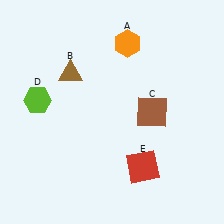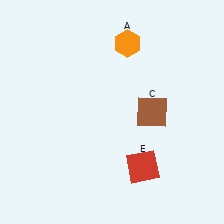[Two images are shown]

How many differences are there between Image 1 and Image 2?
There are 2 differences between the two images.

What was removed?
The brown triangle (B), the lime hexagon (D) were removed in Image 2.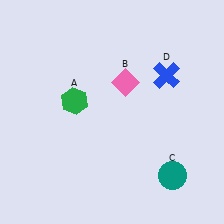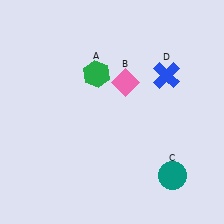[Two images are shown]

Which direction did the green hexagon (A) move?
The green hexagon (A) moved up.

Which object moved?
The green hexagon (A) moved up.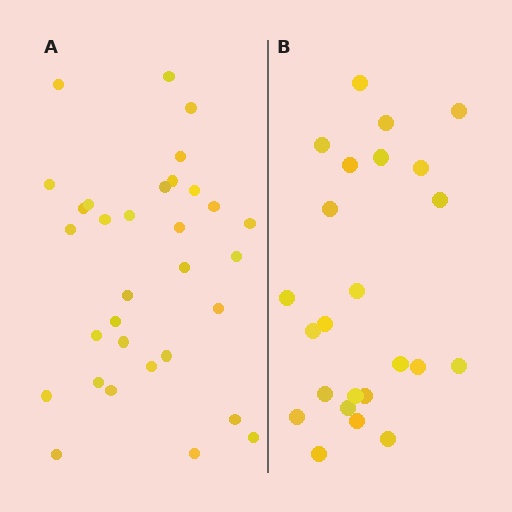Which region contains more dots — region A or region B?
Region A (the left region) has more dots.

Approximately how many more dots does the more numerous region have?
Region A has roughly 8 or so more dots than region B.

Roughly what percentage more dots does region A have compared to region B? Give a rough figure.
About 35% more.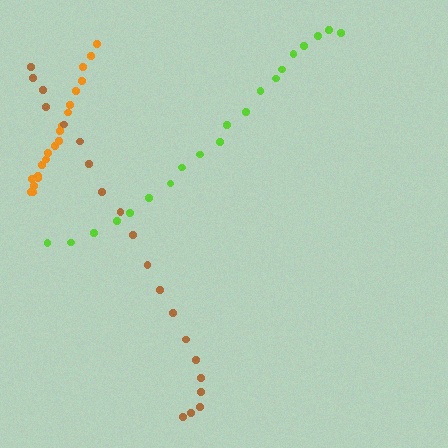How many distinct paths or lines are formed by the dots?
There are 3 distinct paths.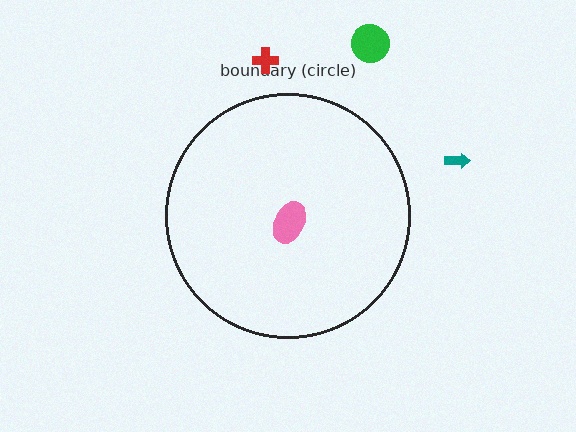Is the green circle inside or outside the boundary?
Outside.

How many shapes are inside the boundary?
1 inside, 3 outside.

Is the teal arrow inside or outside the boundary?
Outside.